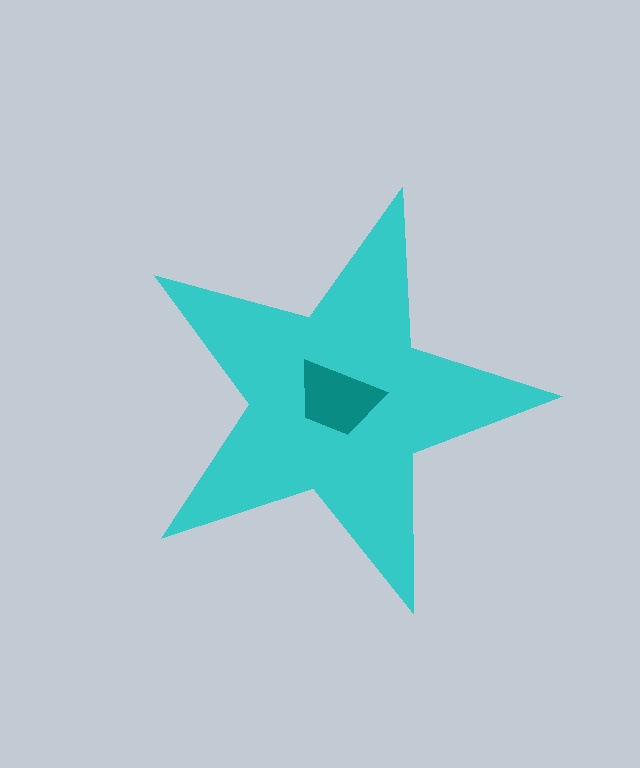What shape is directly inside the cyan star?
The teal trapezoid.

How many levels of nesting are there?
2.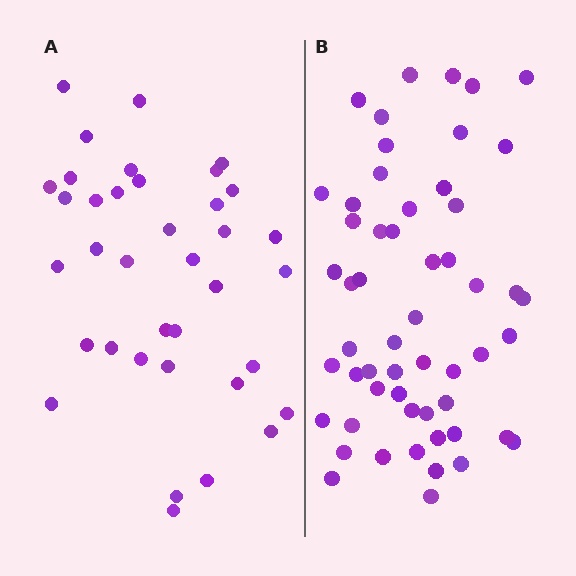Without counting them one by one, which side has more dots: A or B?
Region B (the right region) has more dots.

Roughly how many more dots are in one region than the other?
Region B has approximately 20 more dots than region A.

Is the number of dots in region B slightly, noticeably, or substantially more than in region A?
Region B has substantially more. The ratio is roughly 1.5 to 1.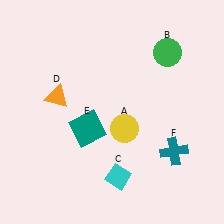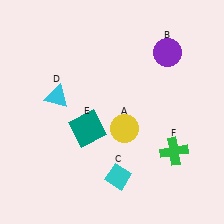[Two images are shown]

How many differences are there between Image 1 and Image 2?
There are 3 differences between the two images.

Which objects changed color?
B changed from green to purple. D changed from orange to cyan. F changed from teal to green.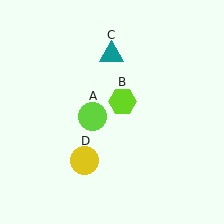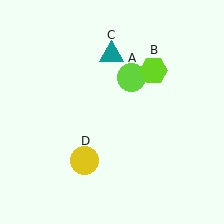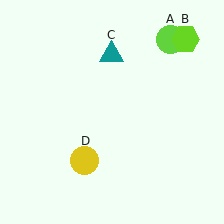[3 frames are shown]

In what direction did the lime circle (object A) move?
The lime circle (object A) moved up and to the right.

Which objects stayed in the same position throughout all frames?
Teal triangle (object C) and yellow circle (object D) remained stationary.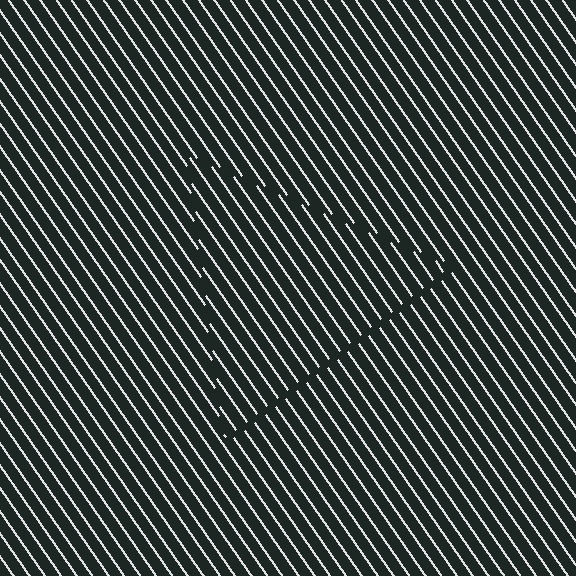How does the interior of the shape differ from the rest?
The interior of the shape contains the same grating, shifted by half a period — the contour is defined by the phase discontinuity where line-ends from the inner and outer gratings abut.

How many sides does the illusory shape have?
3 sides — the line-ends trace a triangle.